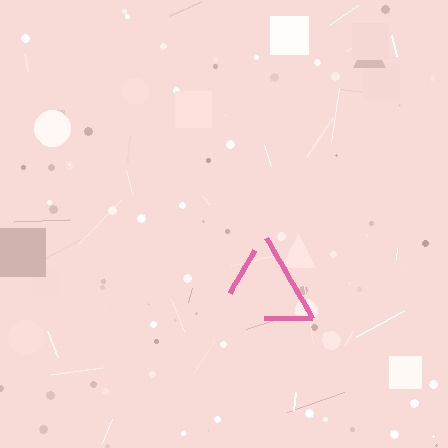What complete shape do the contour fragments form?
The contour fragments form a triangle.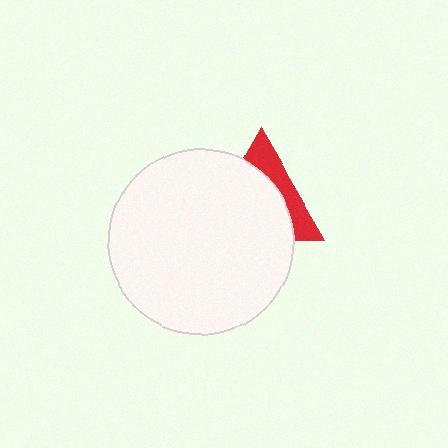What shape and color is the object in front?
The object in front is a white circle.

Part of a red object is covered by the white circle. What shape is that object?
It is a triangle.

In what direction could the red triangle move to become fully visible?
The red triangle could move toward the upper-right. That would shift it out from behind the white circle entirely.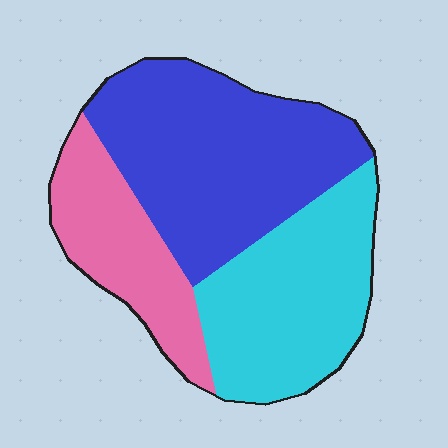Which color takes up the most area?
Blue, at roughly 45%.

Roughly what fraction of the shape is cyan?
Cyan covers 34% of the shape.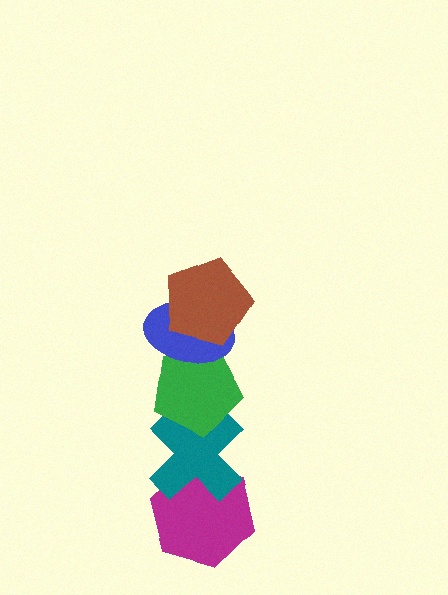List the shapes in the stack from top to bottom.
From top to bottom: the brown pentagon, the blue ellipse, the green pentagon, the teal cross, the magenta hexagon.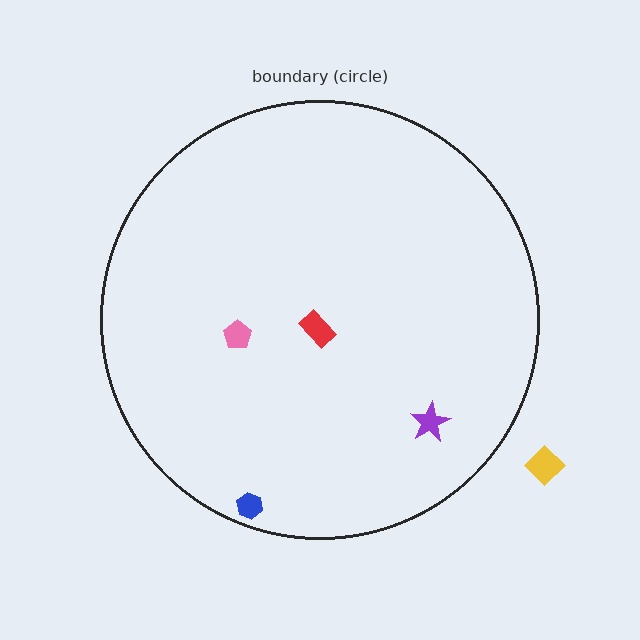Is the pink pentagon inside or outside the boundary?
Inside.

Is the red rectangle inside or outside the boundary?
Inside.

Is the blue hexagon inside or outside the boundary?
Inside.